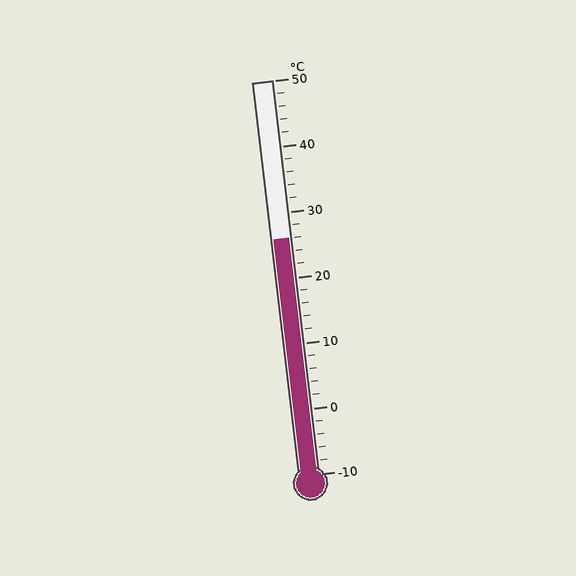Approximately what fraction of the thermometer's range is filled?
The thermometer is filled to approximately 60% of its range.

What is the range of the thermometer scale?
The thermometer scale ranges from -10°C to 50°C.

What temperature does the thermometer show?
The thermometer shows approximately 26°C.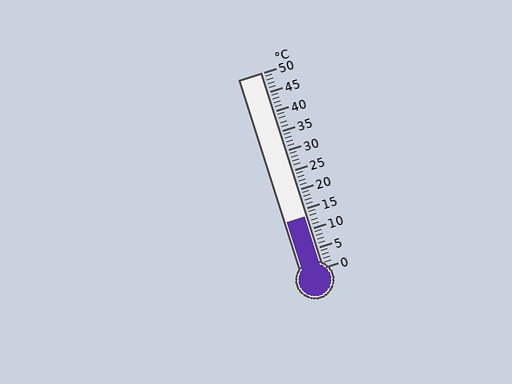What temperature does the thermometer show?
The thermometer shows approximately 13°C.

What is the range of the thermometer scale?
The thermometer scale ranges from 0°C to 50°C.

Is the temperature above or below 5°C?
The temperature is above 5°C.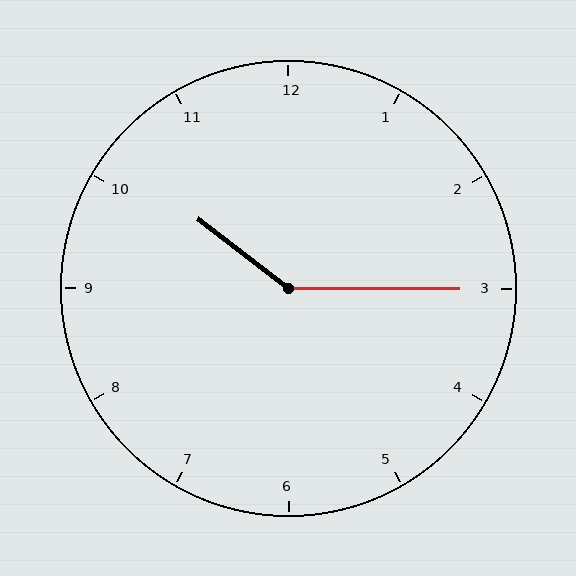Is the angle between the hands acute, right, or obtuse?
It is obtuse.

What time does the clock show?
10:15.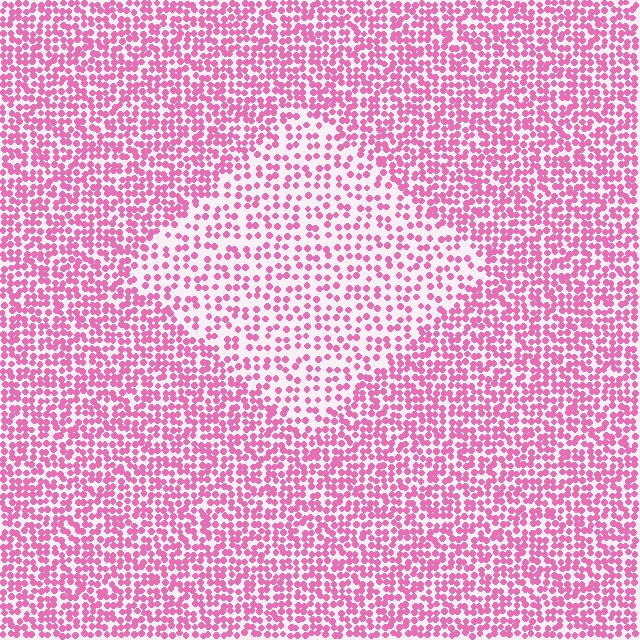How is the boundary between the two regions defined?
The boundary is defined by a change in element density (approximately 1.9x ratio). All elements are the same color, size, and shape.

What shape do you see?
I see a diamond.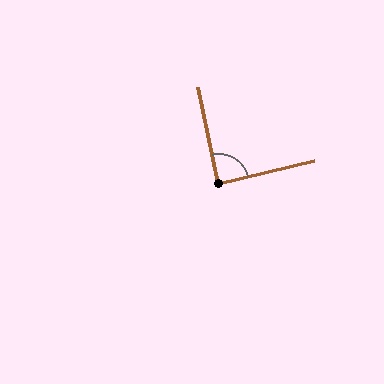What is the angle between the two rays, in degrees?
Approximately 88 degrees.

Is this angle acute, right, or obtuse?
It is approximately a right angle.